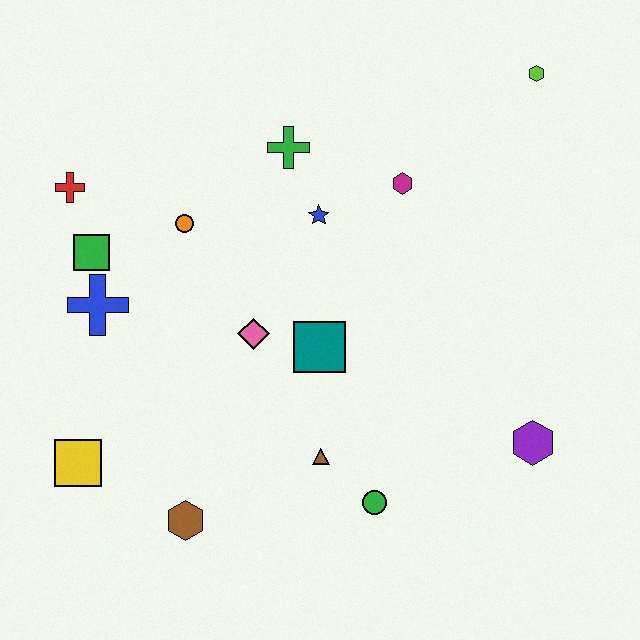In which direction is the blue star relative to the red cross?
The blue star is to the right of the red cross.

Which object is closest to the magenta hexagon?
The blue star is closest to the magenta hexagon.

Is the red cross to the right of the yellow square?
No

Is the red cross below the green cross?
Yes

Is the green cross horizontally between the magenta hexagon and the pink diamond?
Yes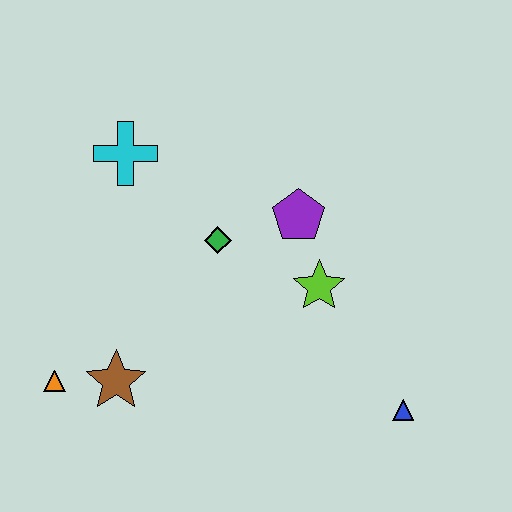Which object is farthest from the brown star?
The blue triangle is farthest from the brown star.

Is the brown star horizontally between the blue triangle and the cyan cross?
No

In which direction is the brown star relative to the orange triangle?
The brown star is to the right of the orange triangle.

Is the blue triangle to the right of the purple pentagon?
Yes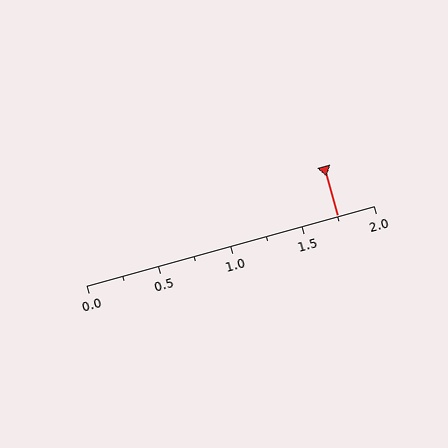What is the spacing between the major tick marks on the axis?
The major ticks are spaced 0.5 apart.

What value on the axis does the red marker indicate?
The marker indicates approximately 1.75.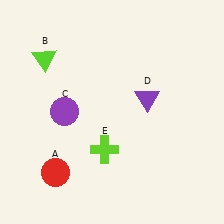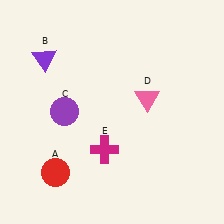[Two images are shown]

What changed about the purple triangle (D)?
In Image 1, D is purple. In Image 2, it changed to pink.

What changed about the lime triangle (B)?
In Image 1, B is lime. In Image 2, it changed to purple.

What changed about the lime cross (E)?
In Image 1, E is lime. In Image 2, it changed to magenta.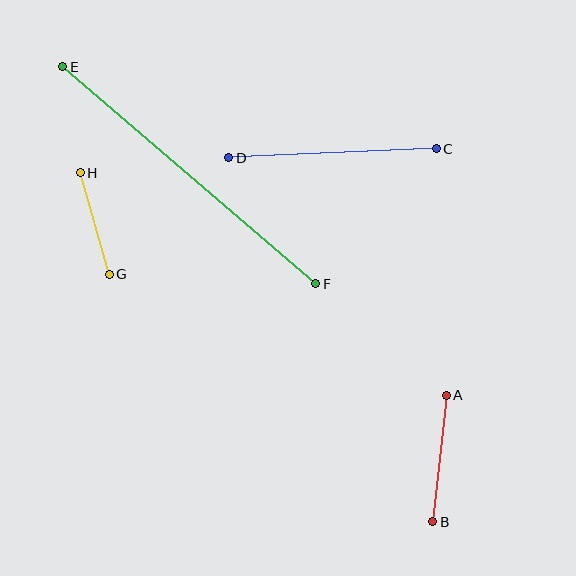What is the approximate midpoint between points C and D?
The midpoint is at approximately (333, 153) pixels.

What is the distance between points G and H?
The distance is approximately 105 pixels.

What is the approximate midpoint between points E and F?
The midpoint is at approximately (189, 175) pixels.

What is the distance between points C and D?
The distance is approximately 208 pixels.